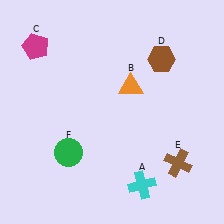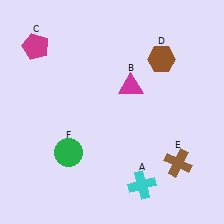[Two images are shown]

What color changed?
The triangle (B) changed from orange in Image 1 to magenta in Image 2.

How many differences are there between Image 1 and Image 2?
There is 1 difference between the two images.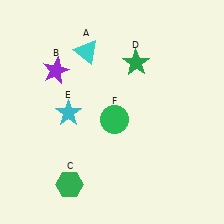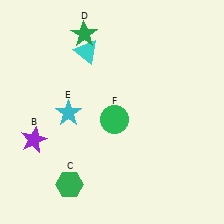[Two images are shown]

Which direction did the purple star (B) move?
The purple star (B) moved down.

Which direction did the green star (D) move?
The green star (D) moved left.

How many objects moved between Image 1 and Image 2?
2 objects moved between the two images.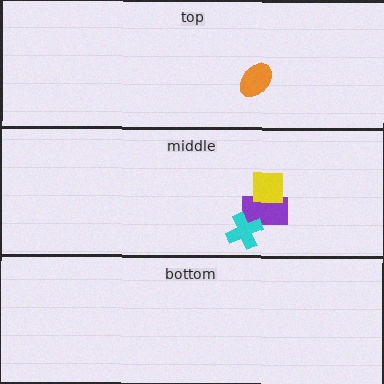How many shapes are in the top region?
1.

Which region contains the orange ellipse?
The top region.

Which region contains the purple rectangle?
The middle region.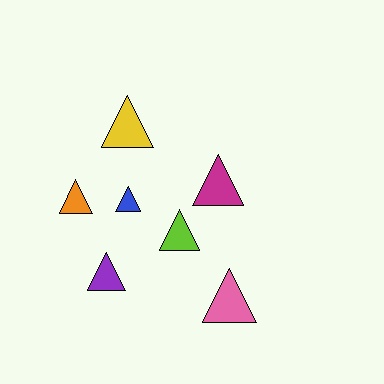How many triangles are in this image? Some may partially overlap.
There are 7 triangles.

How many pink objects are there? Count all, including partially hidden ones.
There is 1 pink object.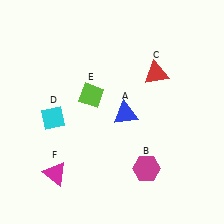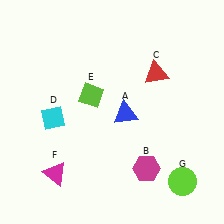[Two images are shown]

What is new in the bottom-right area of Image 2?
A lime circle (G) was added in the bottom-right area of Image 2.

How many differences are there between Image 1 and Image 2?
There is 1 difference between the two images.